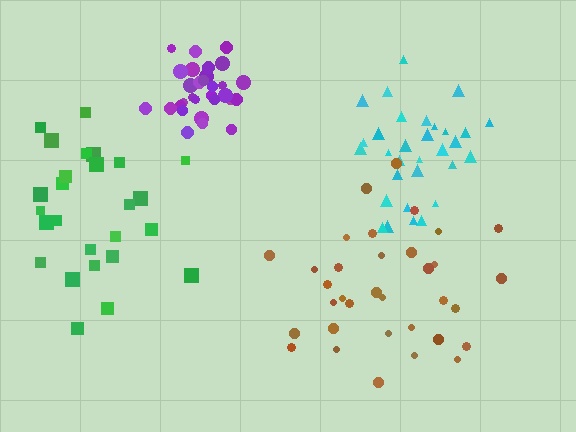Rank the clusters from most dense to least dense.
purple, cyan, brown, green.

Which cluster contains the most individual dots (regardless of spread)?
Brown (34).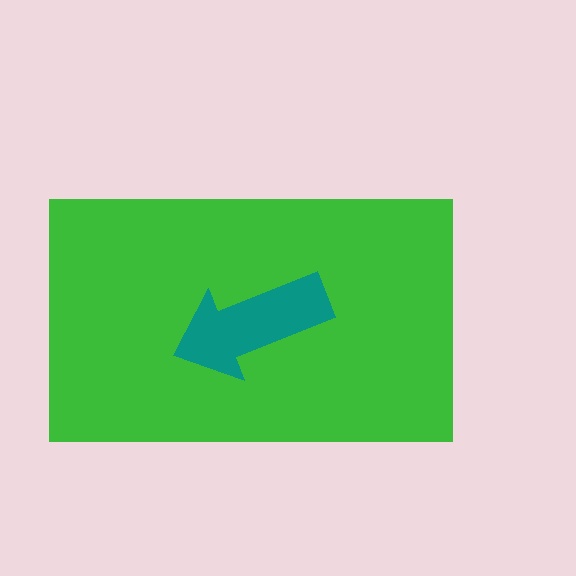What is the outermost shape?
The green rectangle.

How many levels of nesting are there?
2.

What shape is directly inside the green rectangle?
The teal arrow.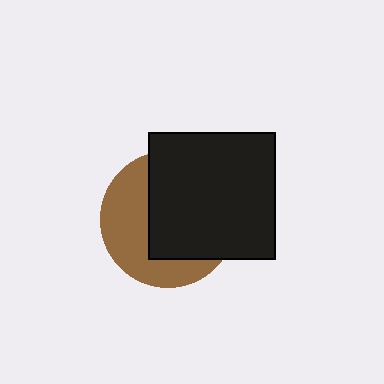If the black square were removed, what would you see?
You would see the complete brown circle.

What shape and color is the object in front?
The object in front is a black square.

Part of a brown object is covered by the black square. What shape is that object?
It is a circle.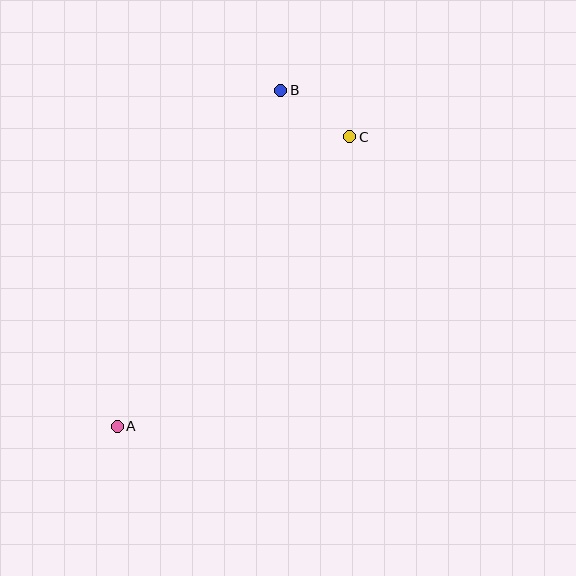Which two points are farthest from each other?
Points A and B are farthest from each other.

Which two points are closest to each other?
Points B and C are closest to each other.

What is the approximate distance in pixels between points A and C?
The distance between A and C is approximately 371 pixels.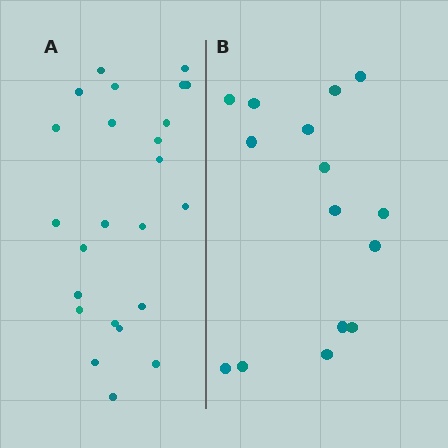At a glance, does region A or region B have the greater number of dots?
Region A (the left region) has more dots.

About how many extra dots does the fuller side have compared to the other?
Region A has roughly 8 or so more dots than region B.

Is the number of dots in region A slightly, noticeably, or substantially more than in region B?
Region A has substantially more. The ratio is roughly 1.6 to 1.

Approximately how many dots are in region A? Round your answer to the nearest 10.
About 20 dots. (The exact count is 24, which rounds to 20.)